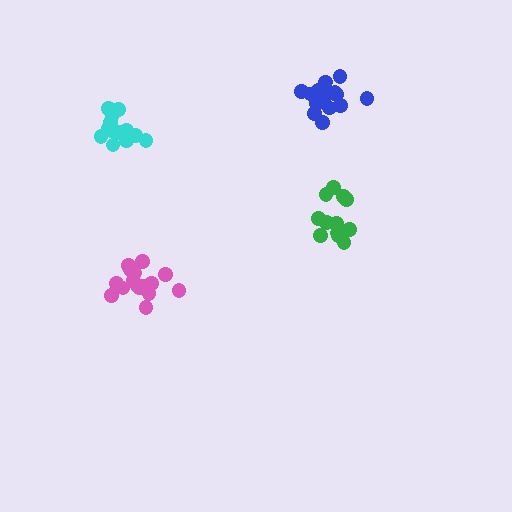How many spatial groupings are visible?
There are 4 spatial groupings.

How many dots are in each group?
Group 1: 14 dots, Group 2: 16 dots, Group 3: 17 dots, Group 4: 12 dots (59 total).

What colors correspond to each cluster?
The clusters are colored: cyan, pink, blue, green.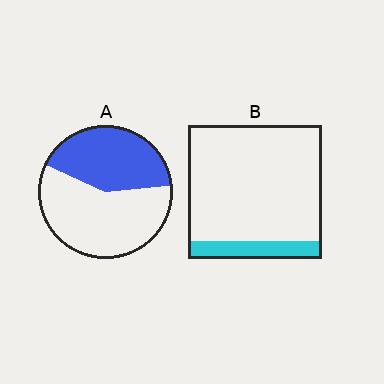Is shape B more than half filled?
No.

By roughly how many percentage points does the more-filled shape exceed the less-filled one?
By roughly 30 percentage points (A over B).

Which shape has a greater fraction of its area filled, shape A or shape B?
Shape A.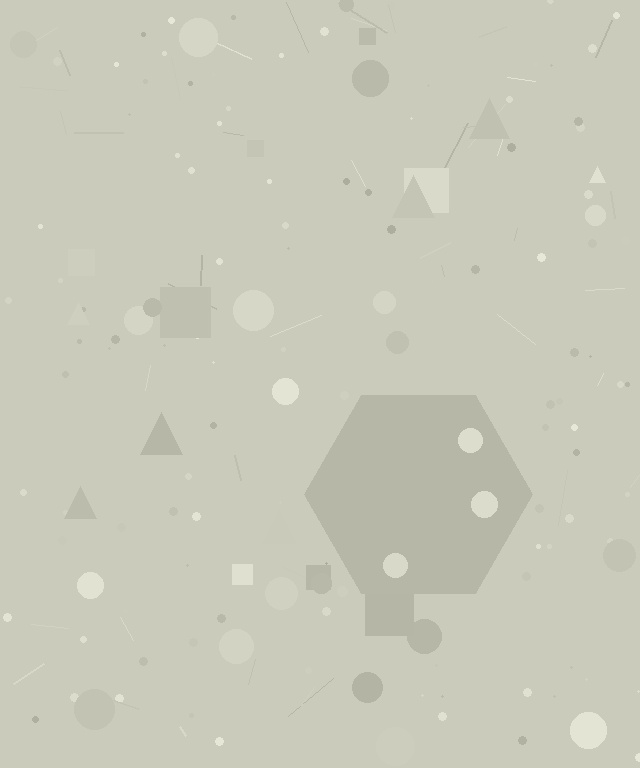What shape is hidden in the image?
A hexagon is hidden in the image.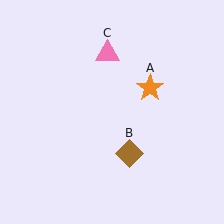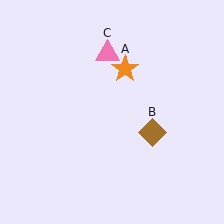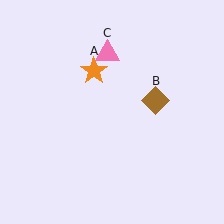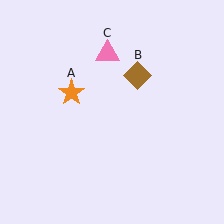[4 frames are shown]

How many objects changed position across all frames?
2 objects changed position: orange star (object A), brown diamond (object B).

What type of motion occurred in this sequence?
The orange star (object A), brown diamond (object B) rotated counterclockwise around the center of the scene.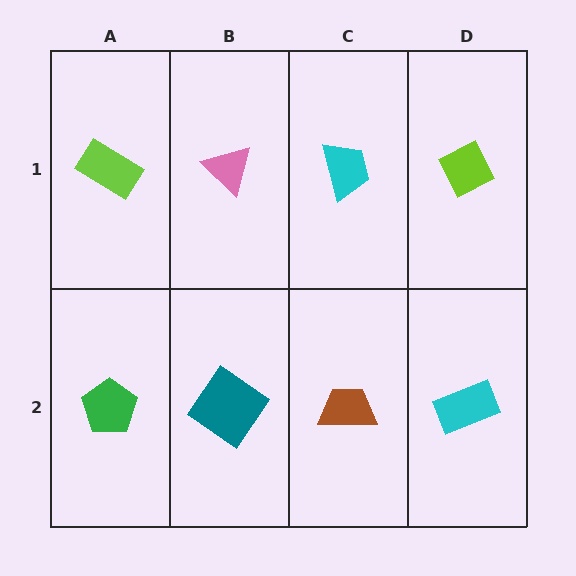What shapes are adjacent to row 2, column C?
A cyan trapezoid (row 1, column C), a teal diamond (row 2, column B), a cyan rectangle (row 2, column D).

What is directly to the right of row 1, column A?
A pink triangle.